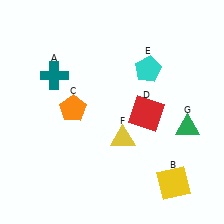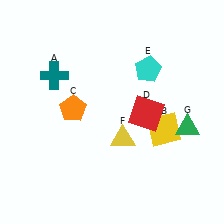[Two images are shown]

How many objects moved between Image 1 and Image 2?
1 object moved between the two images.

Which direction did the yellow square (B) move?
The yellow square (B) moved up.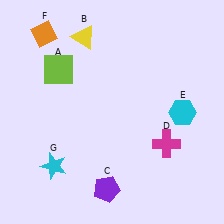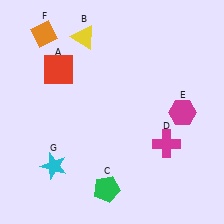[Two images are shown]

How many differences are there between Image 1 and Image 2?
There are 3 differences between the two images.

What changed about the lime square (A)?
In Image 1, A is lime. In Image 2, it changed to red.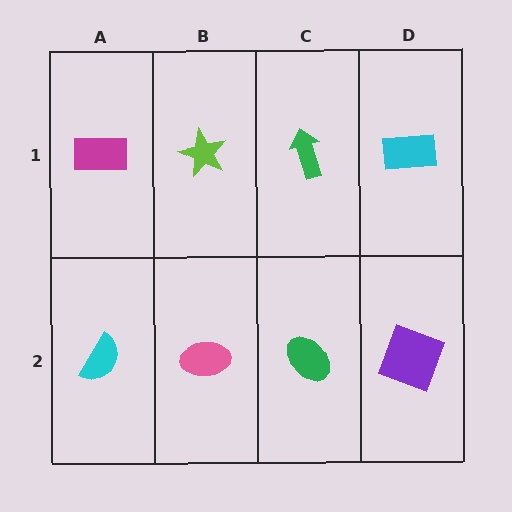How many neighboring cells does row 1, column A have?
2.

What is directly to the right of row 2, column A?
A pink ellipse.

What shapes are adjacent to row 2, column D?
A cyan rectangle (row 1, column D), a green ellipse (row 2, column C).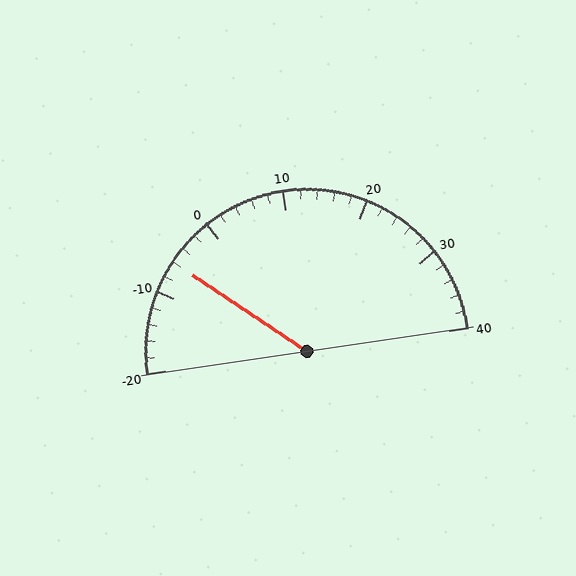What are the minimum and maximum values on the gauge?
The gauge ranges from -20 to 40.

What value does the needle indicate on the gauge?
The needle indicates approximately -6.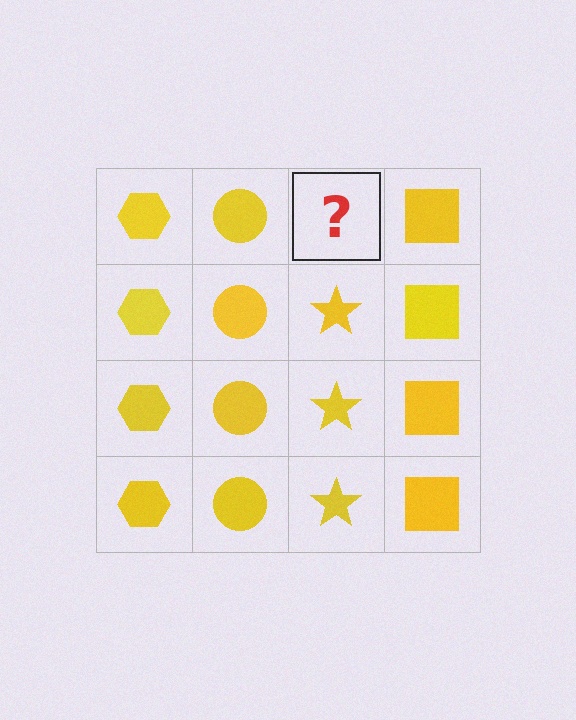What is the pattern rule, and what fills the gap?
The rule is that each column has a consistent shape. The gap should be filled with a yellow star.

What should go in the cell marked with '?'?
The missing cell should contain a yellow star.